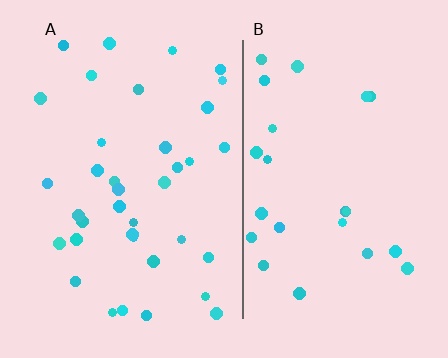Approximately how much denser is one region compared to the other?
Approximately 1.5× — region A over region B.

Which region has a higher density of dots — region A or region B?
A (the left).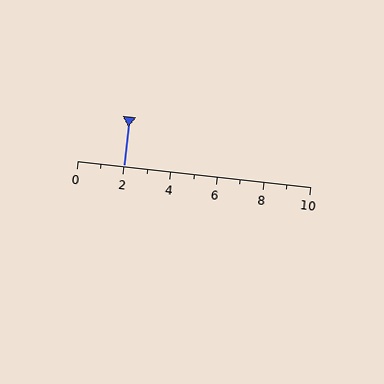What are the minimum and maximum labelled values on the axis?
The axis runs from 0 to 10.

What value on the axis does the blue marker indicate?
The marker indicates approximately 2.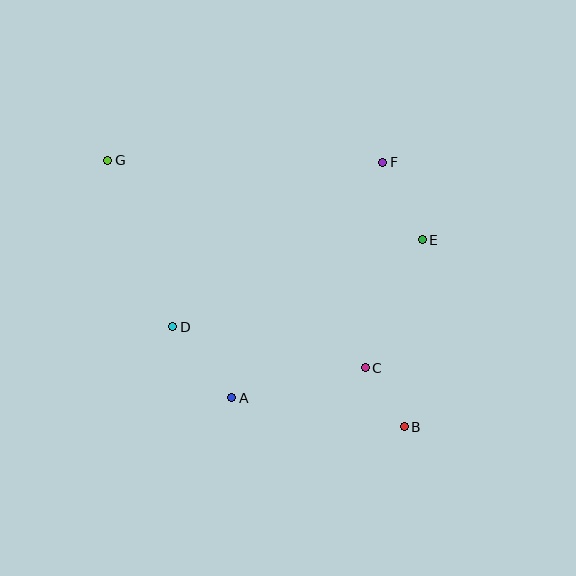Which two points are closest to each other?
Points B and C are closest to each other.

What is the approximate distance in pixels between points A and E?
The distance between A and E is approximately 248 pixels.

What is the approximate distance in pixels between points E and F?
The distance between E and F is approximately 87 pixels.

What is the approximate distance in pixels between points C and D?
The distance between C and D is approximately 197 pixels.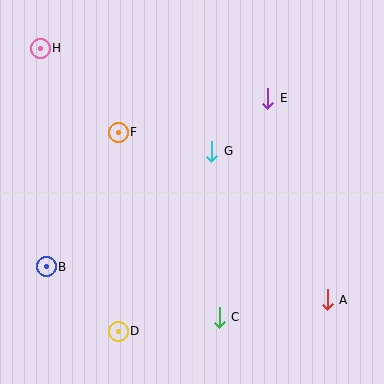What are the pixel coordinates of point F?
Point F is at (118, 132).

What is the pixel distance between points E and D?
The distance between E and D is 277 pixels.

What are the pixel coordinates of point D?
Point D is at (118, 331).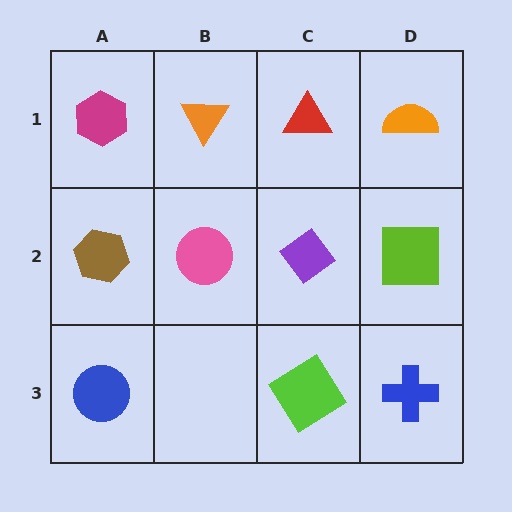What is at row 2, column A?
A brown hexagon.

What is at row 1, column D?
An orange semicircle.